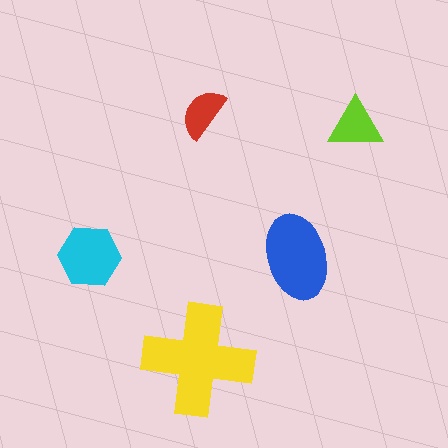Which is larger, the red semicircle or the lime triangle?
The lime triangle.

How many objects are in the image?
There are 5 objects in the image.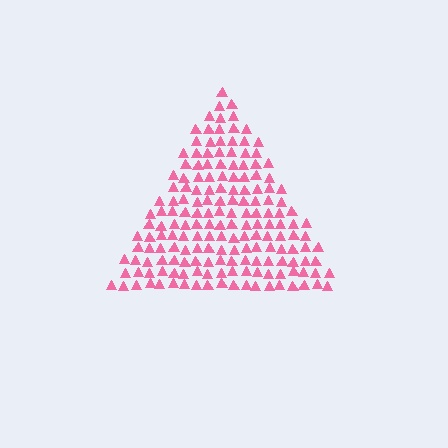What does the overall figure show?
The overall figure shows a triangle.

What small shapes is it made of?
It is made of small triangles.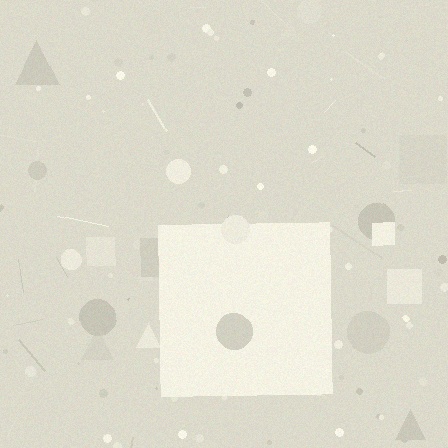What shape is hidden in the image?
A square is hidden in the image.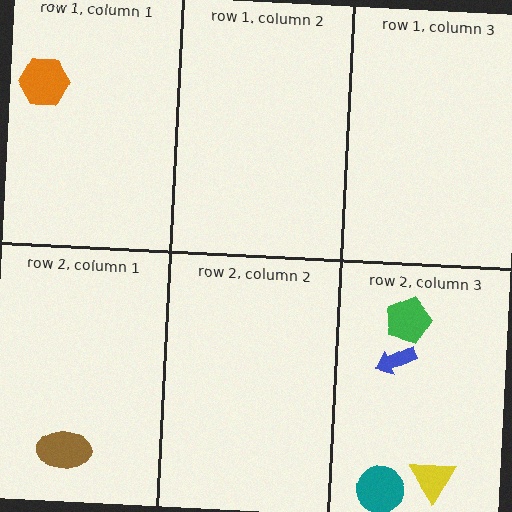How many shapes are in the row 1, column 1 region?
1.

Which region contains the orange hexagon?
The row 1, column 1 region.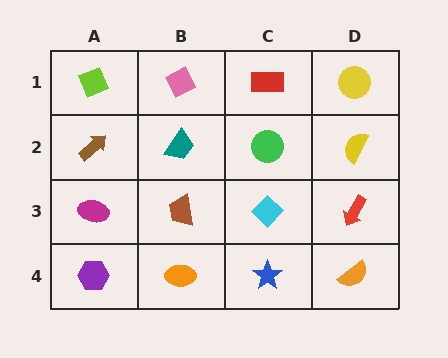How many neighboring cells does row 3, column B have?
4.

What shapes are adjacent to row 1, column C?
A green circle (row 2, column C), a pink diamond (row 1, column B), a yellow circle (row 1, column D).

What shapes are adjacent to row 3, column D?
A yellow semicircle (row 2, column D), an orange semicircle (row 4, column D), a cyan diamond (row 3, column C).